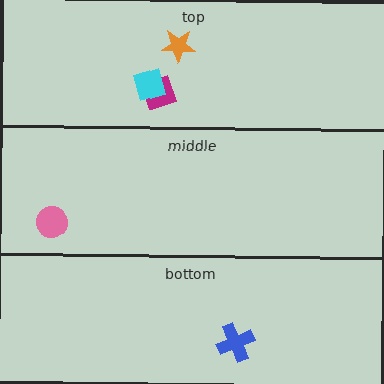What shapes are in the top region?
The magenta square, the cyan diamond, the orange star.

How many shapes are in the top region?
3.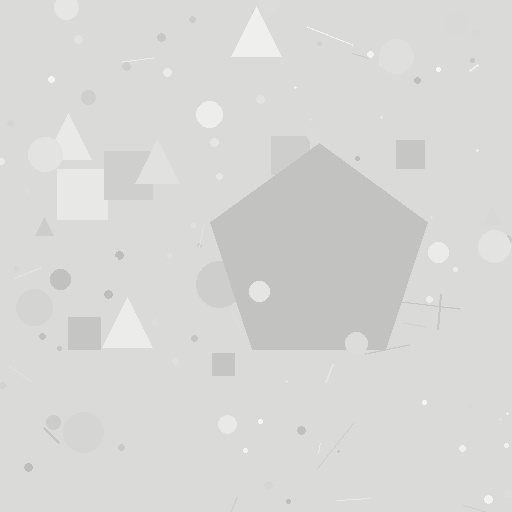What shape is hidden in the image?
A pentagon is hidden in the image.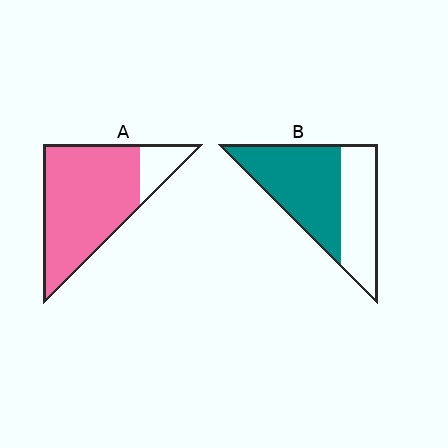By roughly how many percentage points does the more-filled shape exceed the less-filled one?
By roughly 25 percentage points (A over B).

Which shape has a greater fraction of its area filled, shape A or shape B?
Shape A.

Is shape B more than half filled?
Yes.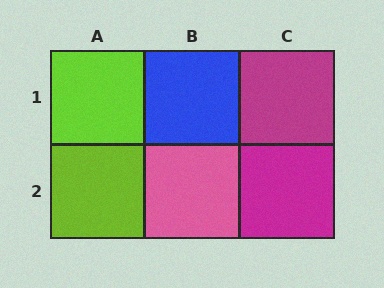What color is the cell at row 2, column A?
Lime.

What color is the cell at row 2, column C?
Magenta.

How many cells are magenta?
2 cells are magenta.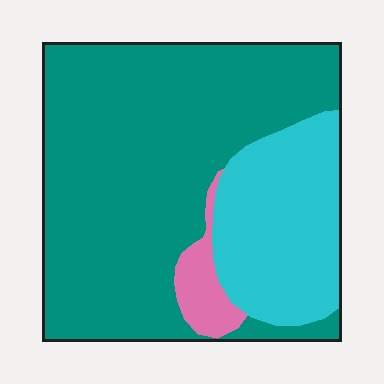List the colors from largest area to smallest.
From largest to smallest: teal, cyan, pink.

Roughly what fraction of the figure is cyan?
Cyan covers 26% of the figure.